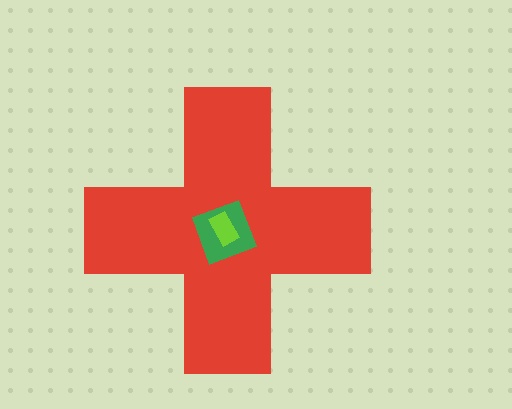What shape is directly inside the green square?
The lime rectangle.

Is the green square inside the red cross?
Yes.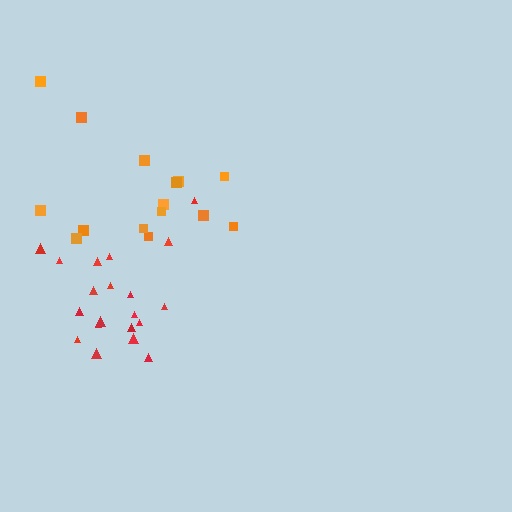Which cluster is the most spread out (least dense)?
Orange.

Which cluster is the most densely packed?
Red.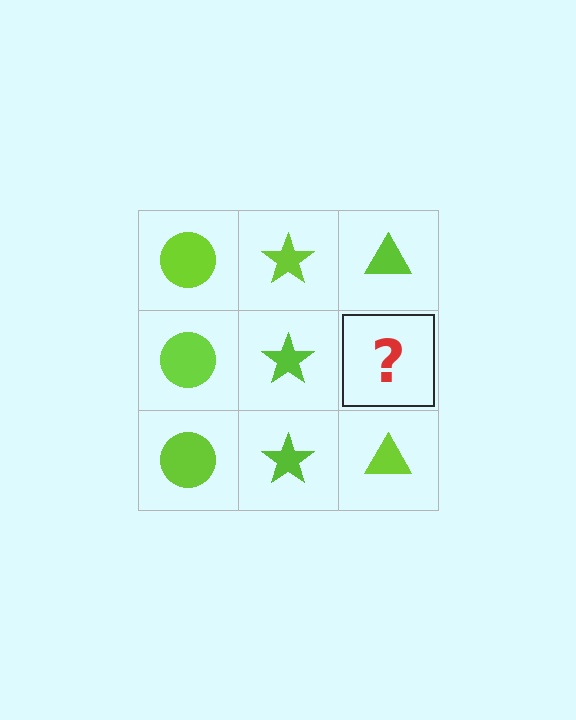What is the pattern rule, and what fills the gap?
The rule is that each column has a consistent shape. The gap should be filled with a lime triangle.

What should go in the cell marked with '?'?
The missing cell should contain a lime triangle.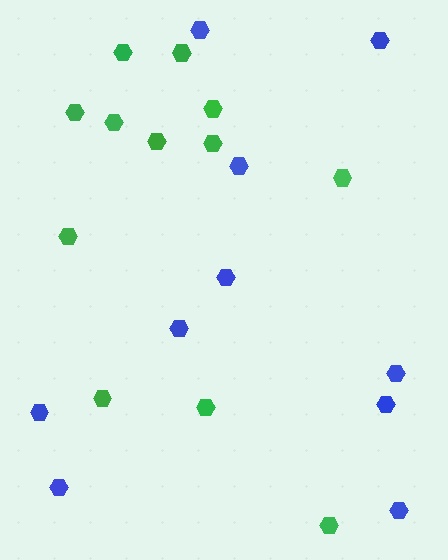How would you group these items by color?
There are 2 groups: one group of blue hexagons (10) and one group of green hexagons (12).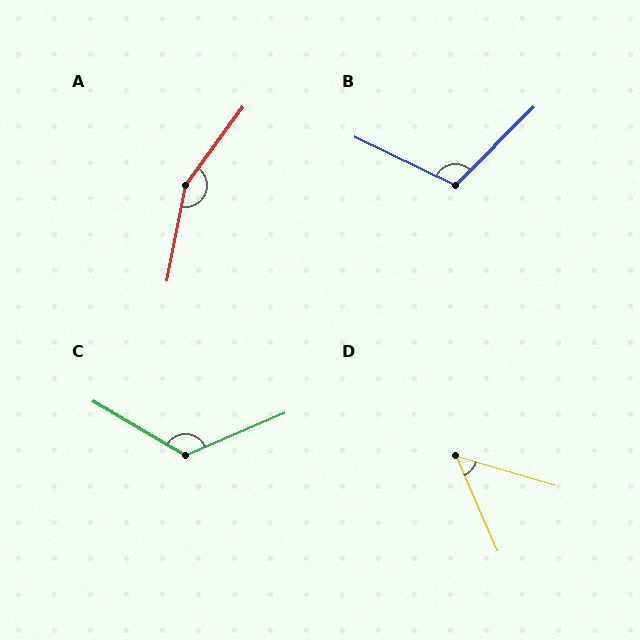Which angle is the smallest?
D, at approximately 50 degrees.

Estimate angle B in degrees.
Approximately 109 degrees.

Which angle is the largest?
A, at approximately 155 degrees.